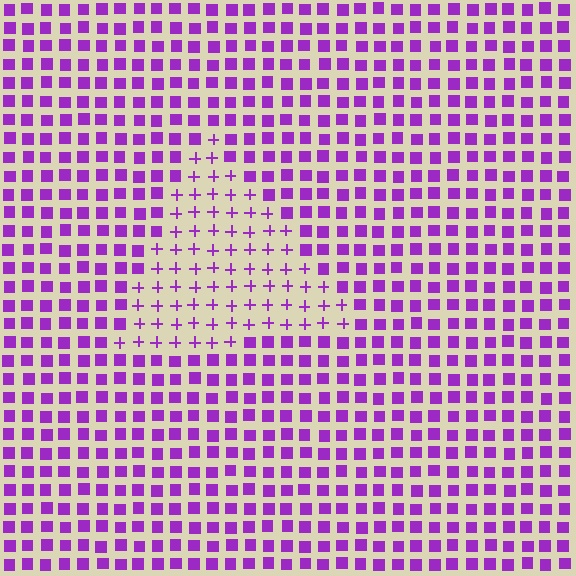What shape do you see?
I see a triangle.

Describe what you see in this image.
The image is filled with small purple elements arranged in a uniform grid. A triangle-shaped region contains plus signs, while the surrounding area contains squares. The boundary is defined purely by the change in element shape.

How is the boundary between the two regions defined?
The boundary is defined by a change in element shape: plus signs inside vs. squares outside. All elements share the same color and spacing.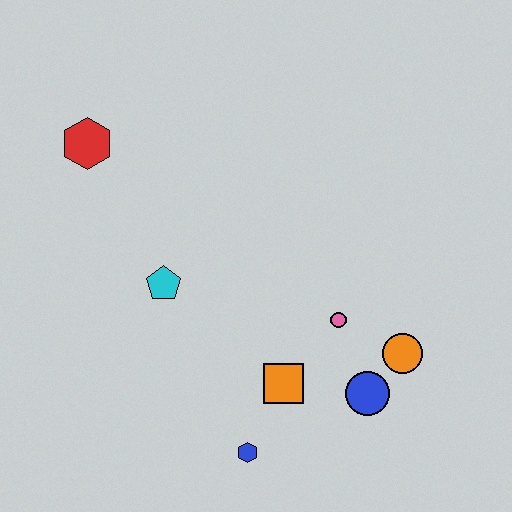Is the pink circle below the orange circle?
No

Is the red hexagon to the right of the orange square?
No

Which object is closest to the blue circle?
The orange circle is closest to the blue circle.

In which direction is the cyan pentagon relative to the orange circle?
The cyan pentagon is to the left of the orange circle.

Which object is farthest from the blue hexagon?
The red hexagon is farthest from the blue hexagon.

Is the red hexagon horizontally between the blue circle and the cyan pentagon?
No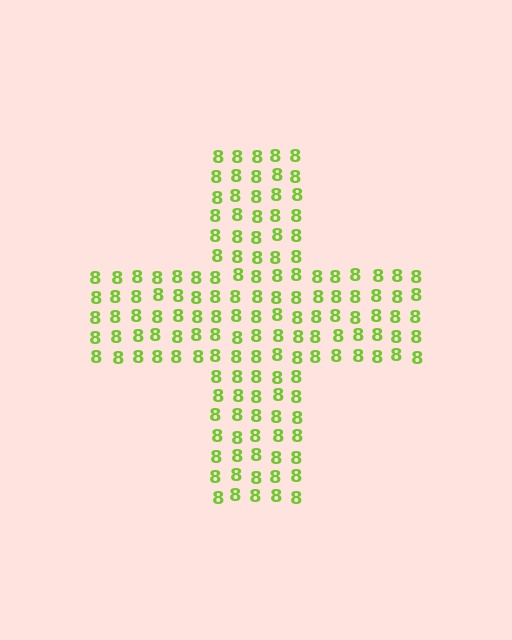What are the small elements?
The small elements are digit 8's.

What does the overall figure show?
The overall figure shows a cross.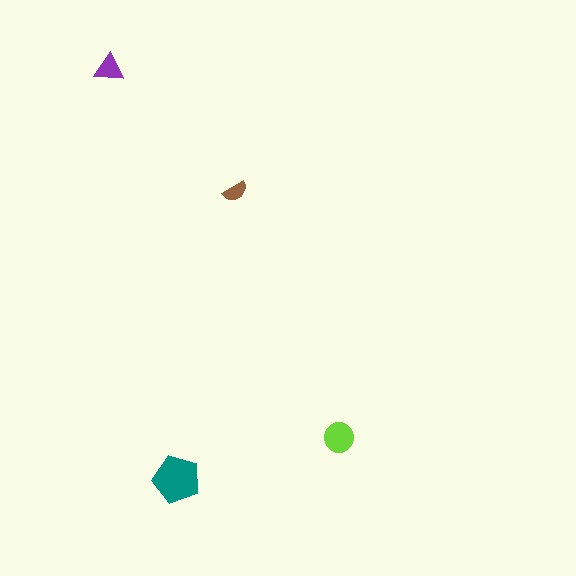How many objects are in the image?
There are 4 objects in the image.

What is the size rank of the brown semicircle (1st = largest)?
4th.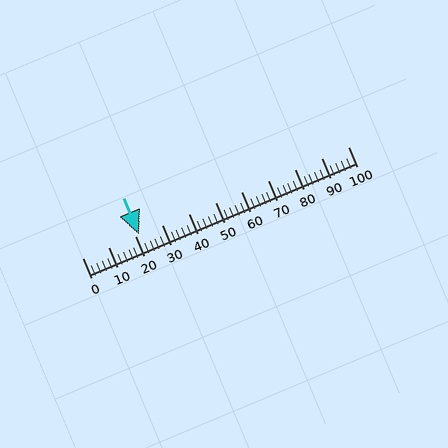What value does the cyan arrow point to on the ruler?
The cyan arrow points to approximately 21.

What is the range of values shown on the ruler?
The ruler shows values from 0 to 100.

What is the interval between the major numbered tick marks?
The major tick marks are spaced 10 units apart.